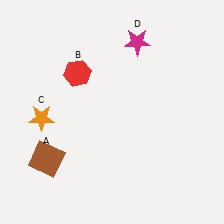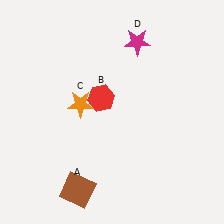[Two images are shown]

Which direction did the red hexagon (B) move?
The red hexagon (B) moved down.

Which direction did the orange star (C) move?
The orange star (C) moved right.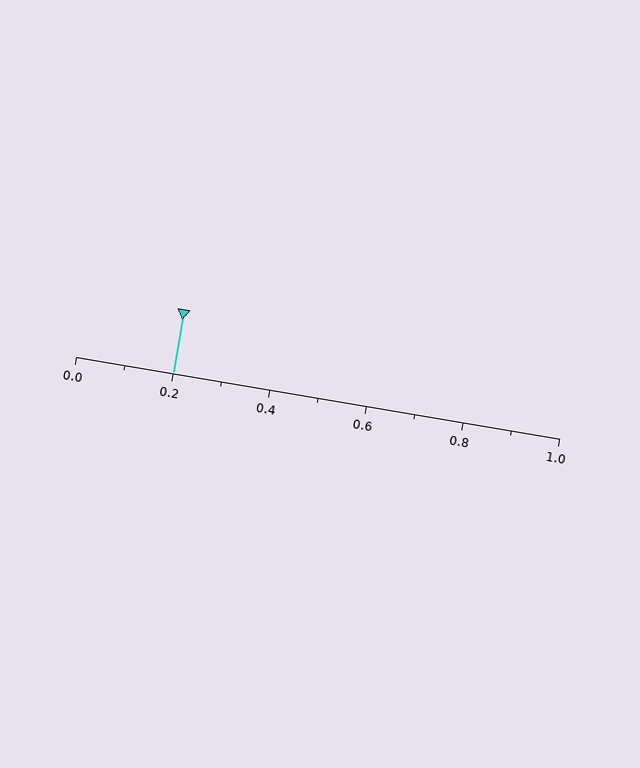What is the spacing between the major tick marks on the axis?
The major ticks are spaced 0.2 apart.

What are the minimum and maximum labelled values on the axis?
The axis runs from 0.0 to 1.0.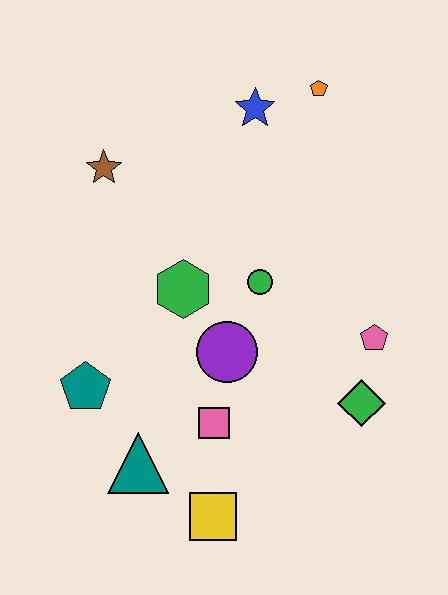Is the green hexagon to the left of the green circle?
Yes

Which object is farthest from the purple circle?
The orange pentagon is farthest from the purple circle.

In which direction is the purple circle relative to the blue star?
The purple circle is below the blue star.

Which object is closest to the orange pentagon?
The blue star is closest to the orange pentagon.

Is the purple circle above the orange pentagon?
No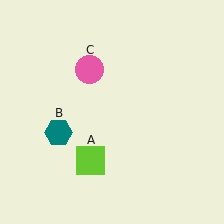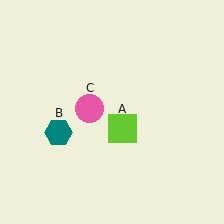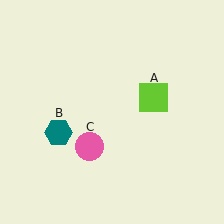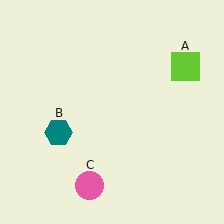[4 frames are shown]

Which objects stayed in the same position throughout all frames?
Teal hexagon (object B) remained stationary.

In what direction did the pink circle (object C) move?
The pink circle (object C) moved down.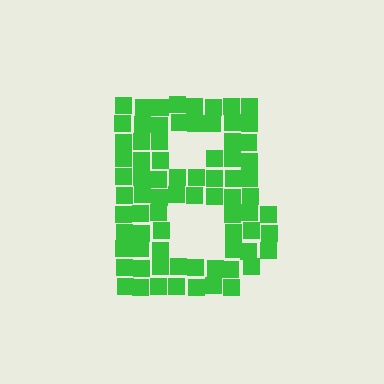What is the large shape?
The large shape is the letter B.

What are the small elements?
The small elements are squares.